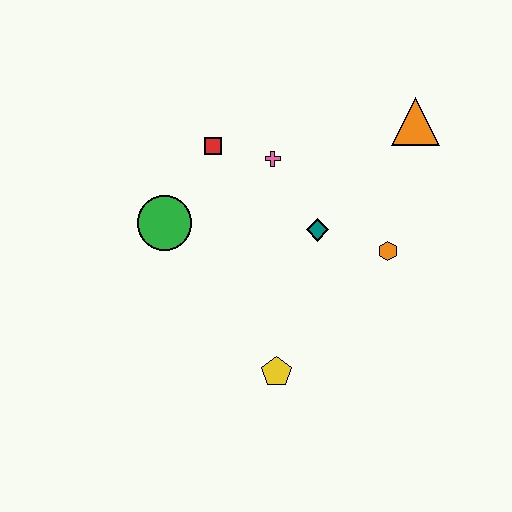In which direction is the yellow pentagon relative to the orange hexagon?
The yellow pentagon is below the orange hexagon.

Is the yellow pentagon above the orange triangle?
No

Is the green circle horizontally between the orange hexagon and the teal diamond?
No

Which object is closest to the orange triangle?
The orange hexagon is closest to the orange triangle.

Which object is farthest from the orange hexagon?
The green circle is farthest from the orange hexagon.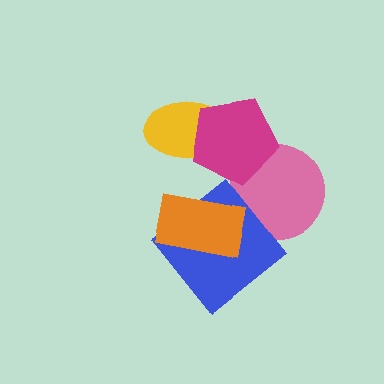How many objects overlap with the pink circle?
2 objects overlap with the pink circle.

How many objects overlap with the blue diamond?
2 objects overlap with the blue diamond.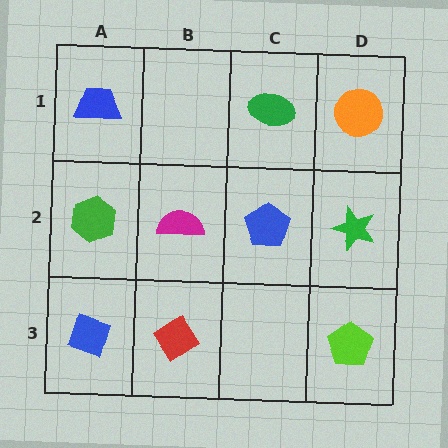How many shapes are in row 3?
3 shapes.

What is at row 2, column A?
A green hexagon.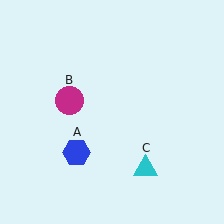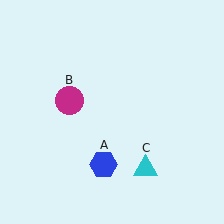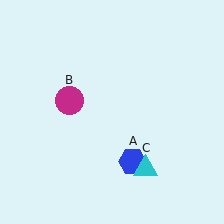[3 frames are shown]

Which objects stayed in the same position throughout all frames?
Magenta circle (object B) and cyan triangle (object C) remained stationary.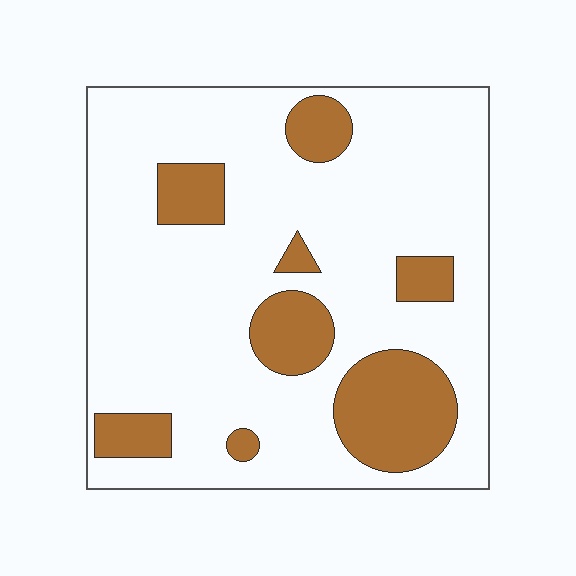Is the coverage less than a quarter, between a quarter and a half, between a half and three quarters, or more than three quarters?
Less than a quarter.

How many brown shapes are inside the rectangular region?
8.